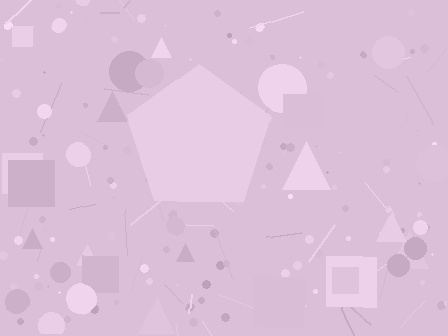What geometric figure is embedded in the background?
A pentagon is embedded in the background.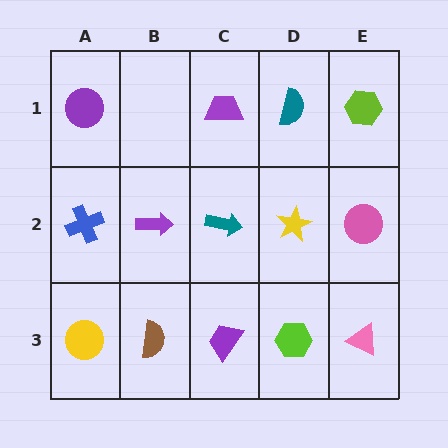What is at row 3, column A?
A yellow circle.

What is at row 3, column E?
A pink triangle.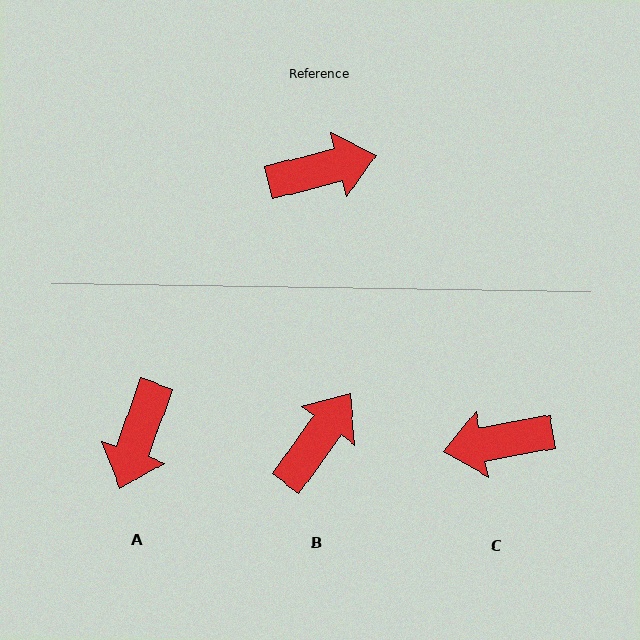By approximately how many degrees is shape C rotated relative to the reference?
Approximately 176 degrees counter-clockwise.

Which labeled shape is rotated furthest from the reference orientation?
C, about 176 degrees away.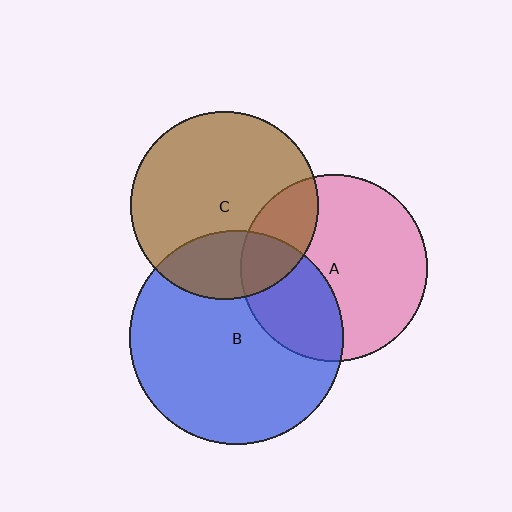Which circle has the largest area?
Circle B (blue).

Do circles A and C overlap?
Yes.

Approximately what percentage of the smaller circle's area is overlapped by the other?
Approximately 20%.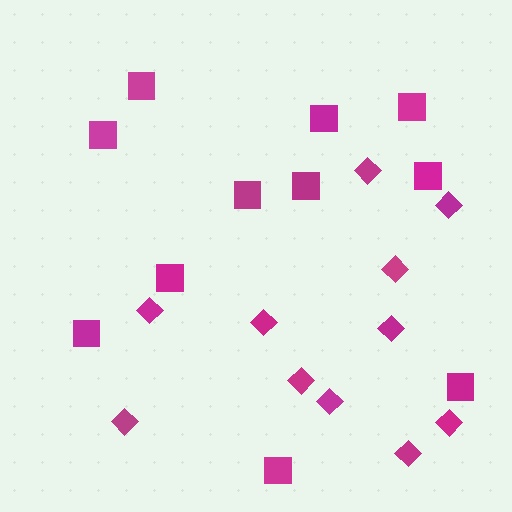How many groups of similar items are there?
There are 2 groups: one group of diamonds (11) and one group of squares (11).